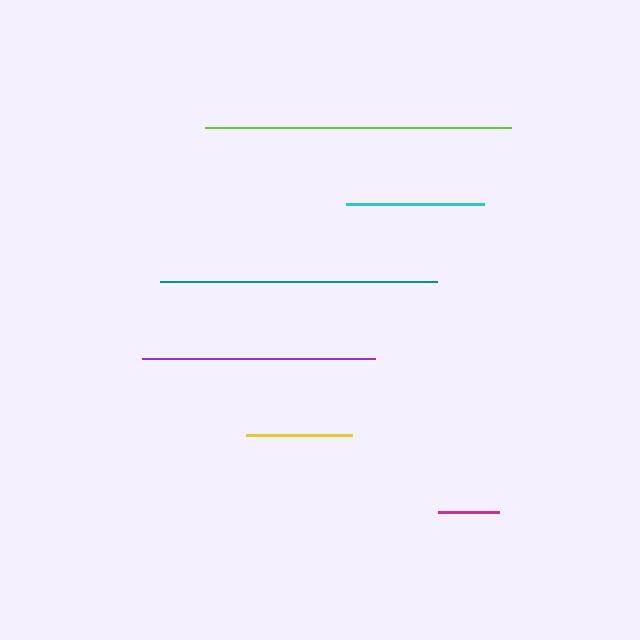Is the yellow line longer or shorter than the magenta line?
The yellow line is longer than the magenta line.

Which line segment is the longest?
The lime line is the longest at approximately 306 pixels.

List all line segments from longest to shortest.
From longest to shortest: lime, teal, purple, cyan, yellow, magenta.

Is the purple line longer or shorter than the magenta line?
The purple line is longer than the magenta line.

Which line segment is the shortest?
The magenta line is the shortest at approximately 61 pixels.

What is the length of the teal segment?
The teal segment is approximately 277 pixels long.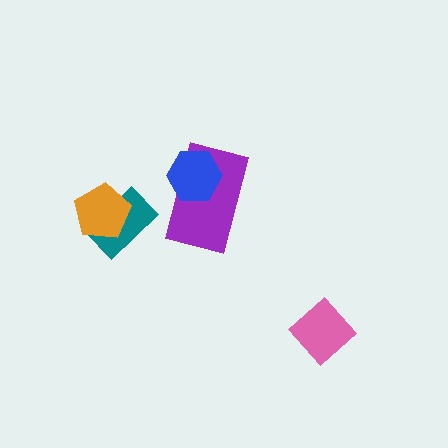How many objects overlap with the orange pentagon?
1 object overlaps with the orange pentagon.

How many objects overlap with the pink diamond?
0 objects overlap with the pink diamond.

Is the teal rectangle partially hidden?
Yes, it is partially covered by another shape.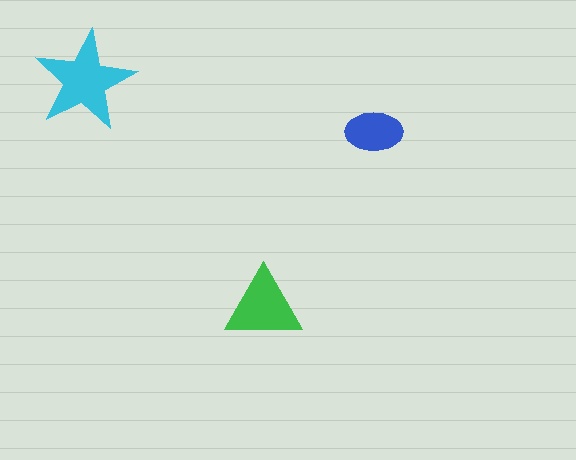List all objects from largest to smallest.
The cyan star, the green triangle, the blue ellipse.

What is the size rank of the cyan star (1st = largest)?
1st.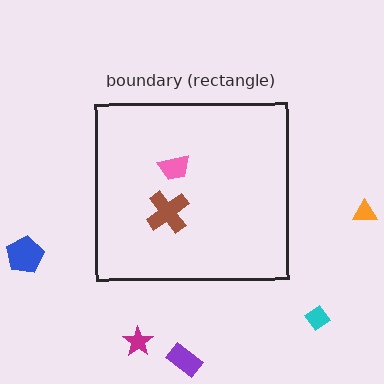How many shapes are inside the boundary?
2 inside, 5 outside.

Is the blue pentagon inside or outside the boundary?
Outside.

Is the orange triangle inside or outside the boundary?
Outside.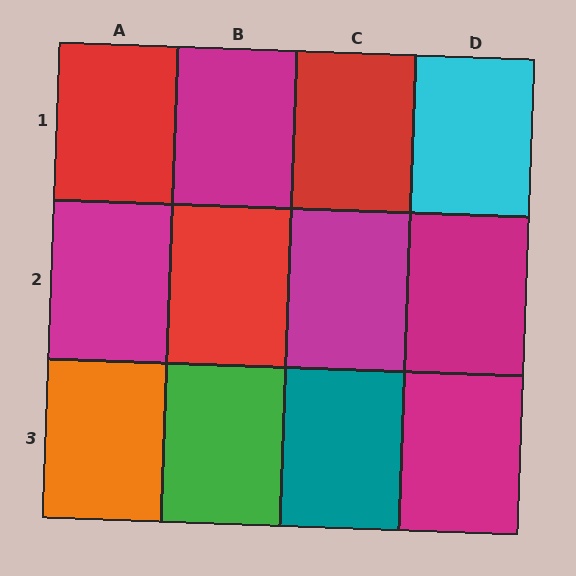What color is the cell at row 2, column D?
Magenta.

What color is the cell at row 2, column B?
Red.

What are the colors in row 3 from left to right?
Orange, green, teal, magenta.